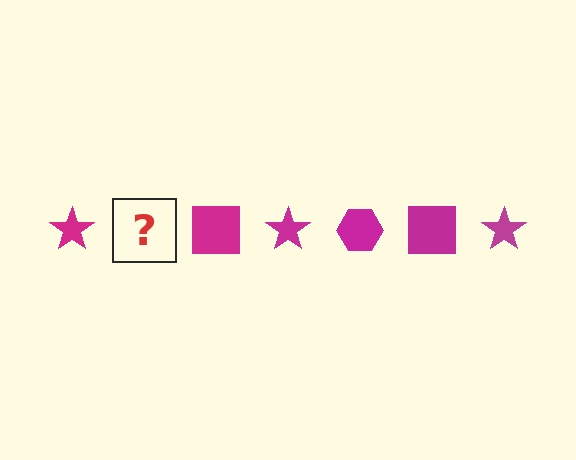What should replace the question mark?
The question mark should be replaced with a magenta hexagon.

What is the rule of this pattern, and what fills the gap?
The rule is that the pattern cycles through star, hexagon, square shapes in magenta. The gap should be filled with a magenta hexagon.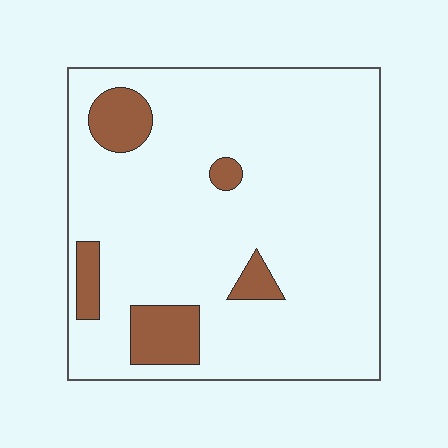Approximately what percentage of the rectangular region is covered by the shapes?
Approximately 10%.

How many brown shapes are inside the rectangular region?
5.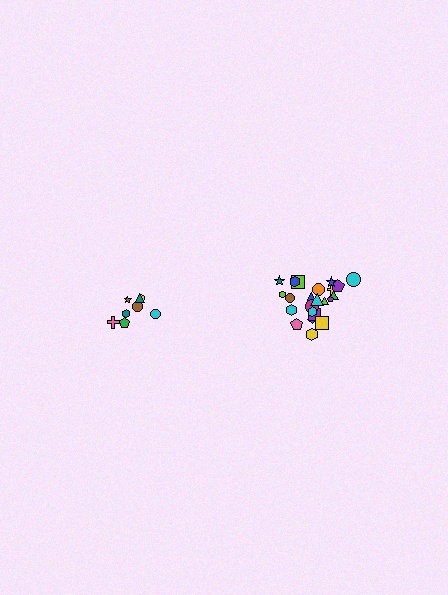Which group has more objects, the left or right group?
The right group.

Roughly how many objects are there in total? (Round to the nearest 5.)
Roughly 35 objects in total.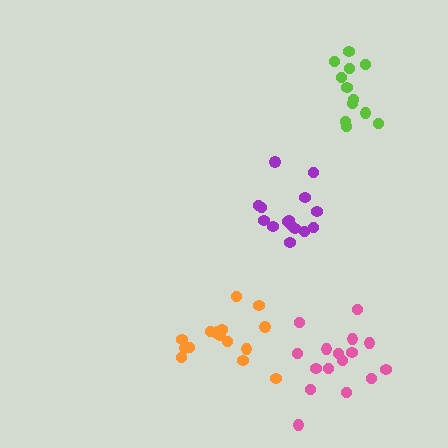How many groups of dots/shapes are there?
There are 4 groups.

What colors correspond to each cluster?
The clusters are colored: purple, orange, pink, lime.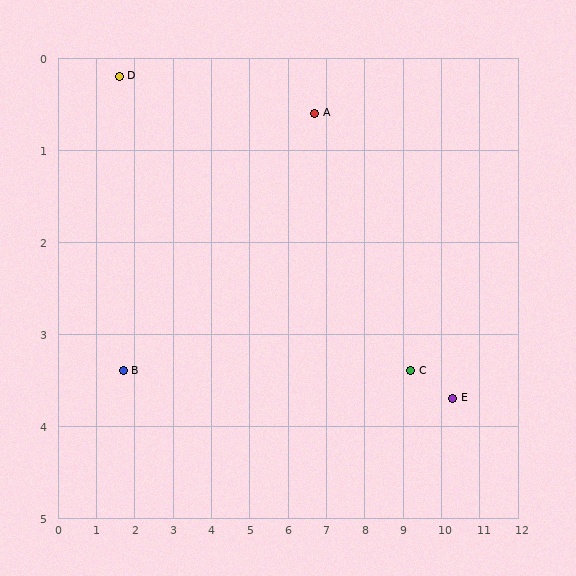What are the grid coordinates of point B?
Point B is at approximately (1.7, 3.4).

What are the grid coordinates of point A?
Point A is at approximately (6.7, 0.6).